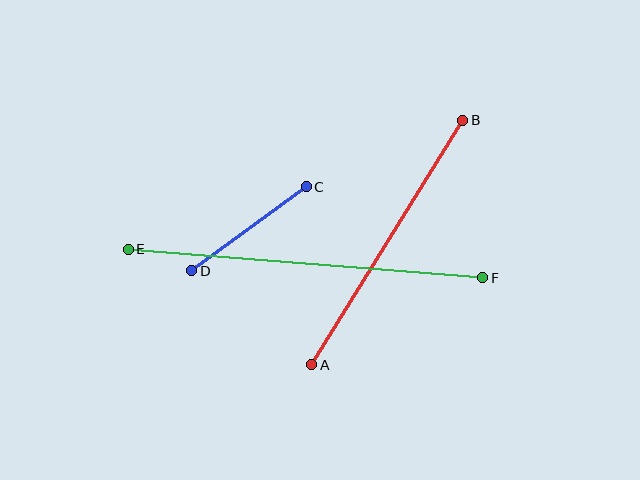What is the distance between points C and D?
The distance is approximately 142 pixels.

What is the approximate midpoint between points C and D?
The midpoint is at approximately (249, 229) pixels.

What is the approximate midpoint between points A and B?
The midpoint is at approximately (387, 243) pixels.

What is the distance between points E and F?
The distance is approximately 355 pixels.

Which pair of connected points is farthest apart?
Points E and F are farthest apart.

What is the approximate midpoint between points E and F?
The midpoint is at approximately (305, 264) pixels.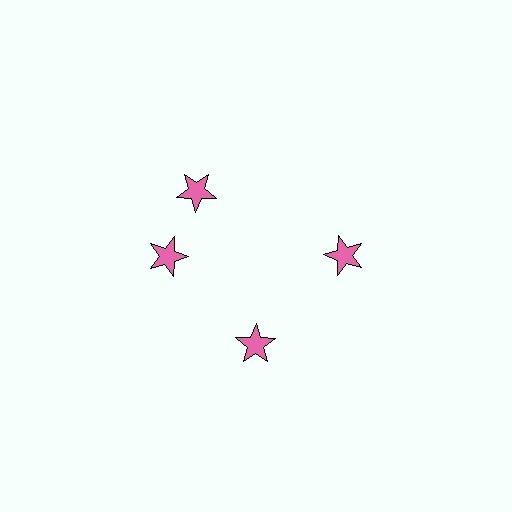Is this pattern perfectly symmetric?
No. The 4 pink stars are arranged in a ring, but one element near the 12 o'clock position is rotated out of alignment along the ring, breaking the 4-fold rotational symmetry.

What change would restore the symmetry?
The symmetry would be restored by rotating it back into even spacing with its neighbors so that all 4 stars sit at equal angles and equal distance from the center.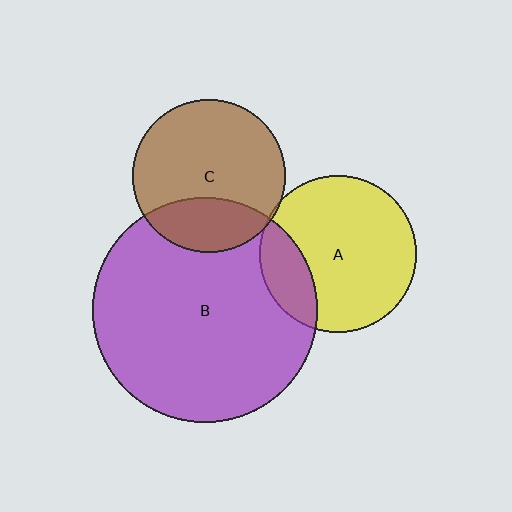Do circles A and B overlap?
Yes.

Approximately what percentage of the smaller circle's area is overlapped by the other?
Approximately 20%.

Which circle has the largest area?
Circle B (purple).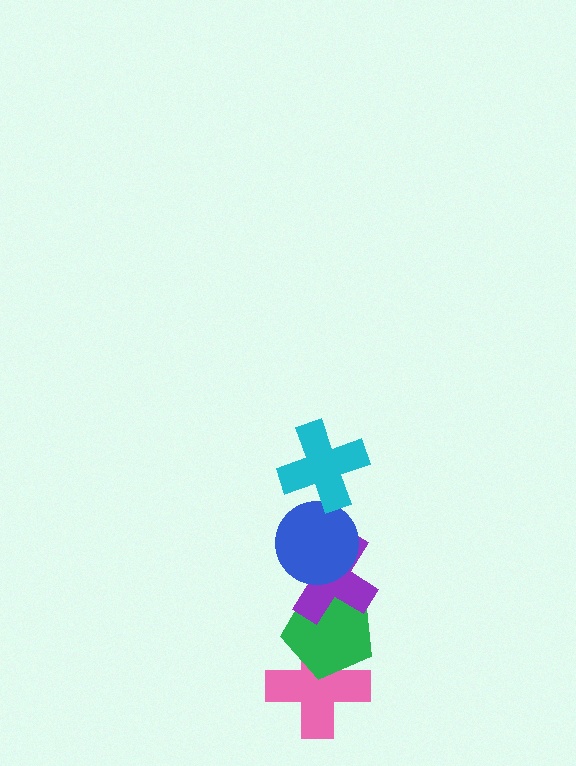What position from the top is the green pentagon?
The green pentagon is 4th from the top.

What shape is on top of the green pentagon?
The purple cross is on top of the green pentagon.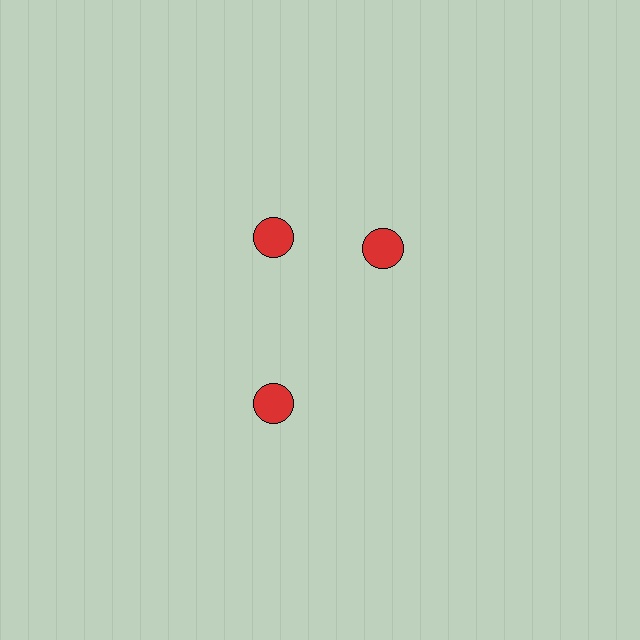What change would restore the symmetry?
The symmetry would be restored by rotating it back into even spacing with its neighbors so that all 3 circles sit at equal angles and equal distance from the center.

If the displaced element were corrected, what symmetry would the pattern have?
It would have 3-fold rotational symmetry — the pattern would map onto itself every 120 degrees.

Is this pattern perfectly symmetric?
No. The 3 red circles are arranged in a ring, but one element near the 3 o'clock position is rotated out of alignment along the ring, breaking the 3-fold rotational symmetry.